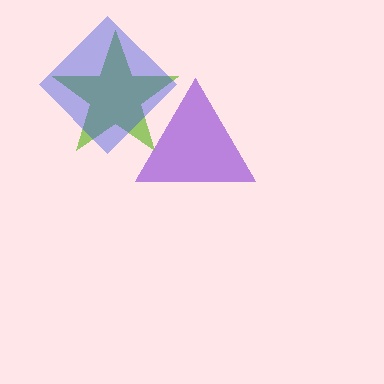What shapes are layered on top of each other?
The layered shapes are: a purple triangle, a lime star, a blue diamond.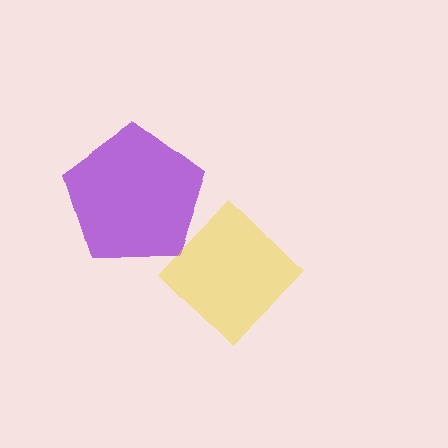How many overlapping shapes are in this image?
There are 2 overlapping shapes in the image.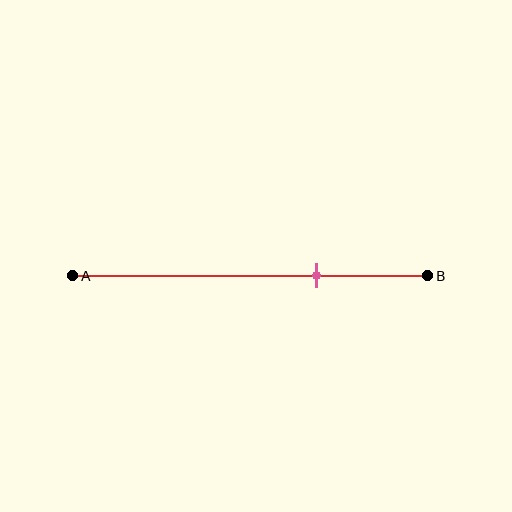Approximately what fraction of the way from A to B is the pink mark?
The pink mark is approximately 70% of the way from A to B.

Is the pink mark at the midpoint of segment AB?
No, the mark is at about 70% from A, not at the 50% midpoint.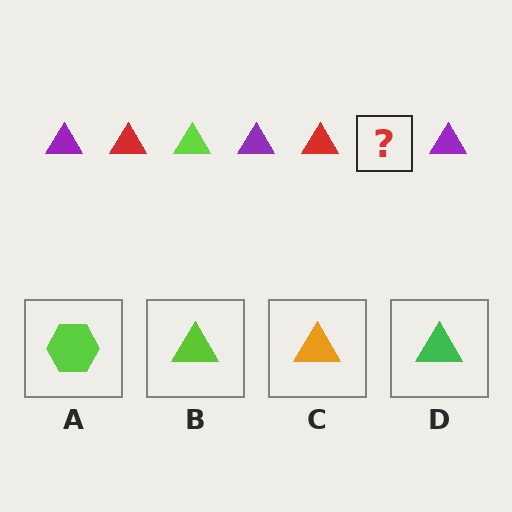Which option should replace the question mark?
Option B.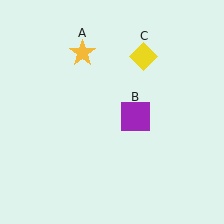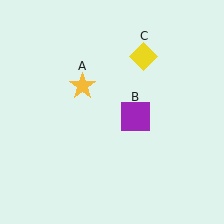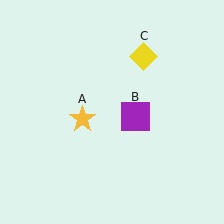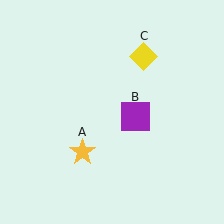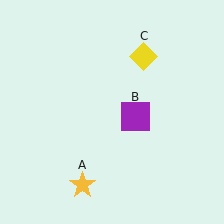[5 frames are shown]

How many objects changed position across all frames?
1 object changed position: yellow star (object A).